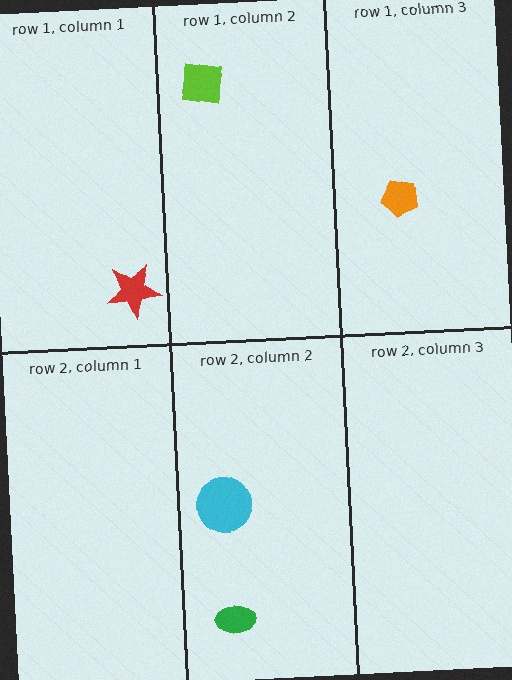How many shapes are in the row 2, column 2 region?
2.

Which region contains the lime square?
The row 1, column 2 region.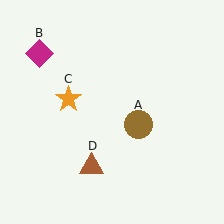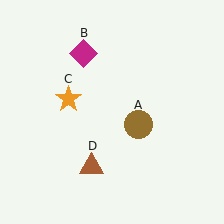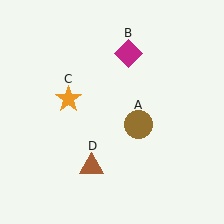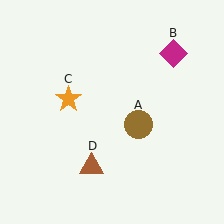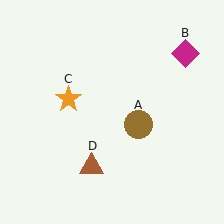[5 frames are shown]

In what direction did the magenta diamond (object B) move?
The magenta diamond (object B) moved right.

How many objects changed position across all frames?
1 object changed position: magenta diamond (object B).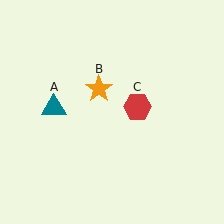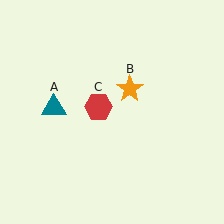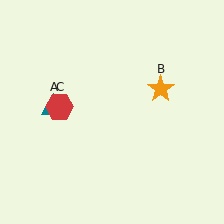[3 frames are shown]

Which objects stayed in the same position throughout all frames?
Teal triangle (object A) remained stationary.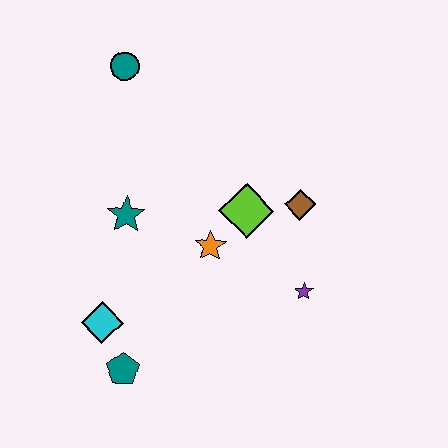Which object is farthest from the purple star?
The teal circle is farthest from the purple star.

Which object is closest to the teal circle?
The teal star is closest to the teal circle.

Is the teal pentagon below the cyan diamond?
Yes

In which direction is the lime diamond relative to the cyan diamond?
The lime diamond is to the right of the cyan diamond.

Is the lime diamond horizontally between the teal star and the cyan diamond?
No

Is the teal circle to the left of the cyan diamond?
No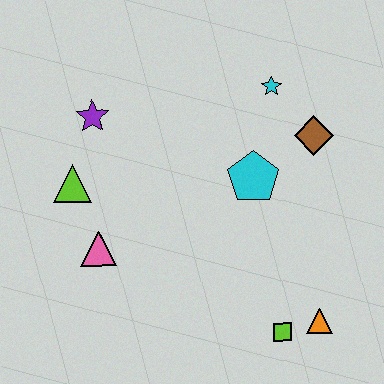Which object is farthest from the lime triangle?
The orange triangle is farthest from the lime triangle.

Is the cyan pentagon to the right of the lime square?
No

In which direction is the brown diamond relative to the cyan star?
The brown diamond is below the cyan star.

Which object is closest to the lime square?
The orange triangle is closest to the lime square.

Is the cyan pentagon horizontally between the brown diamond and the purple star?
Yes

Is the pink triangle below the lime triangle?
Yes